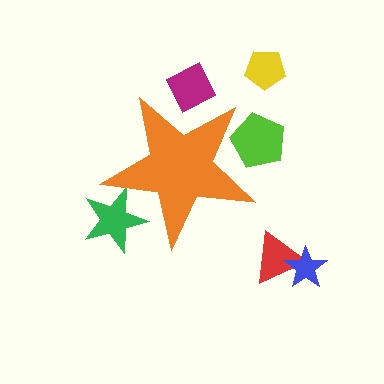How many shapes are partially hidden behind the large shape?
3 shapes are partially hidden.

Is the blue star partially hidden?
No, the blue star is fully visible.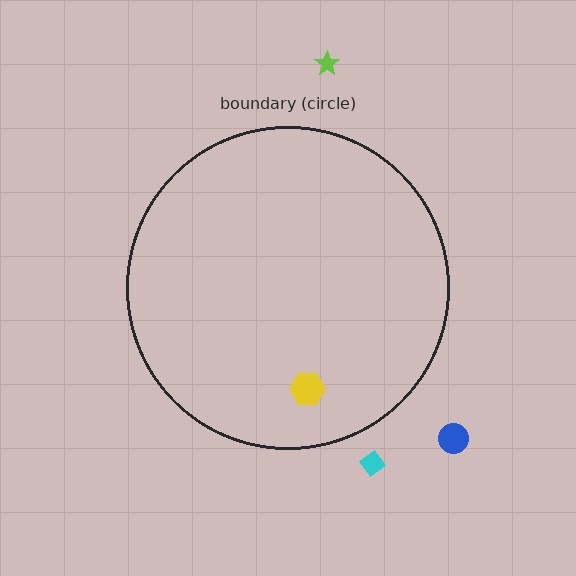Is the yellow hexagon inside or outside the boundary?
Inside.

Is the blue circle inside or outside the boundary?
Outside.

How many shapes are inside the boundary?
1 inside, 3 outside.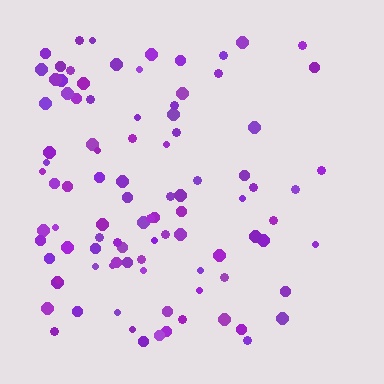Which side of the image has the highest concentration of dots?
The left.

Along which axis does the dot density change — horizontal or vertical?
Horizontal.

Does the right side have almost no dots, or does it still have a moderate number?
Still a moderate number, just noticeably fewer than the left.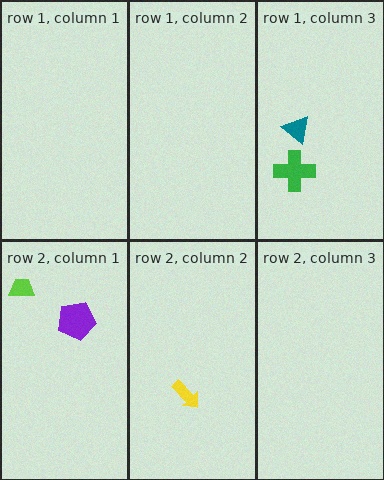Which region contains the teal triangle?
The row 1, column 3 region.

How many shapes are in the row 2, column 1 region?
2.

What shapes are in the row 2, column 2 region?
The yellow arrow.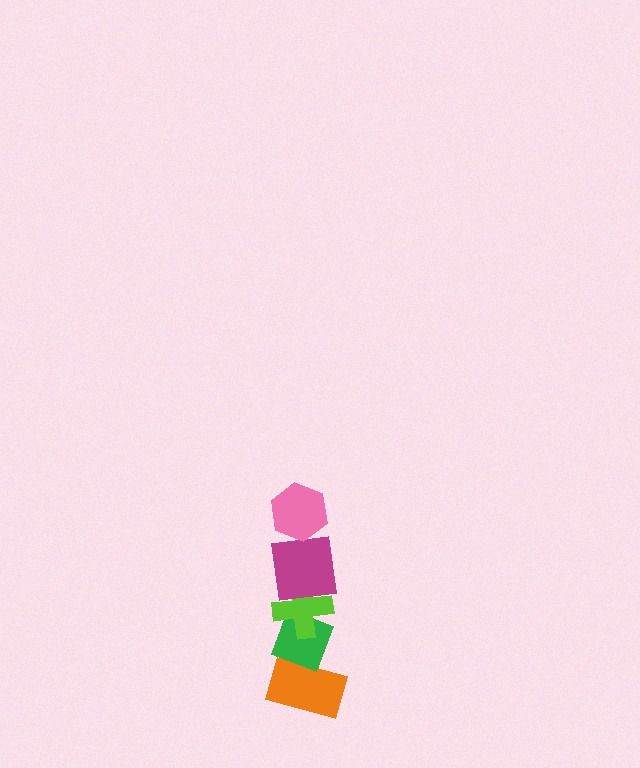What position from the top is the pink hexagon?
The pink hexagon is 1st from the top.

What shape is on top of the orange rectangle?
The green diamond is on top of the orange rectangle.